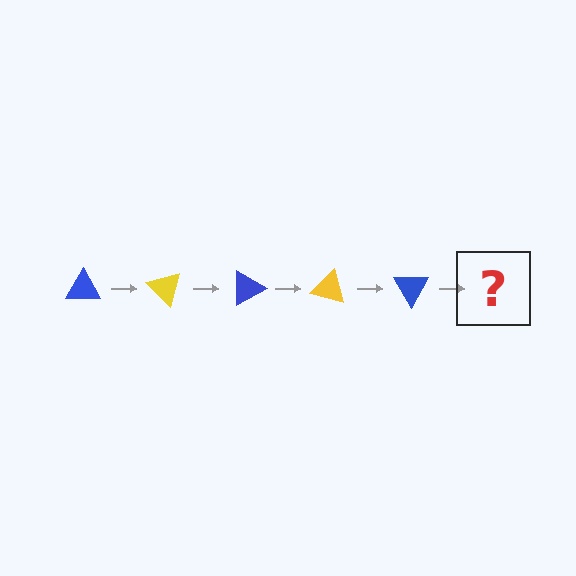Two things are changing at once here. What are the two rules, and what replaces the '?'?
The two rules are that it rotates 45 degrees each step and the color cycles through blue and yellow. The '?' should be a yellow triangle, rotated 225 degrees from the start.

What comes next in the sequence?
The next element should be a yellow triangle, rotated 225 degrees from the start.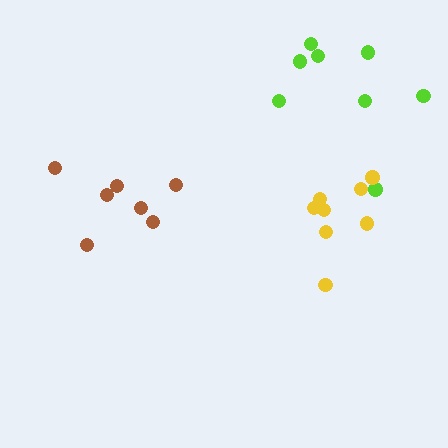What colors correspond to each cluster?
The clusters are colored: brown, lime, yellow.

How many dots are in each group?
Group 1: 7 dots, Group 2: 8 dots, Group 3: 8 dots (23 total).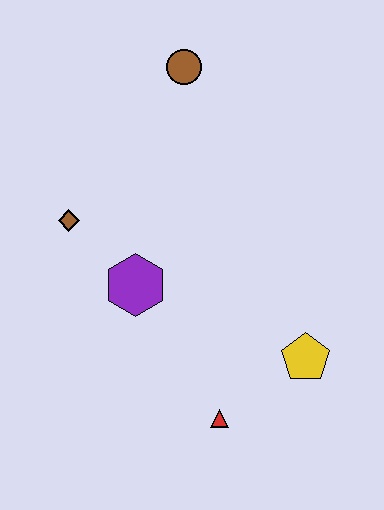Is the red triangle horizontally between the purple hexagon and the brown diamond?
No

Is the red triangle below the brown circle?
Yes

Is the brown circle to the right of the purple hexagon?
Yes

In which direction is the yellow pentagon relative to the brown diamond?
The yellow pentagon is to the right of the brown diamond.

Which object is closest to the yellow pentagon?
The red triangle is closest to the yellow pentagon.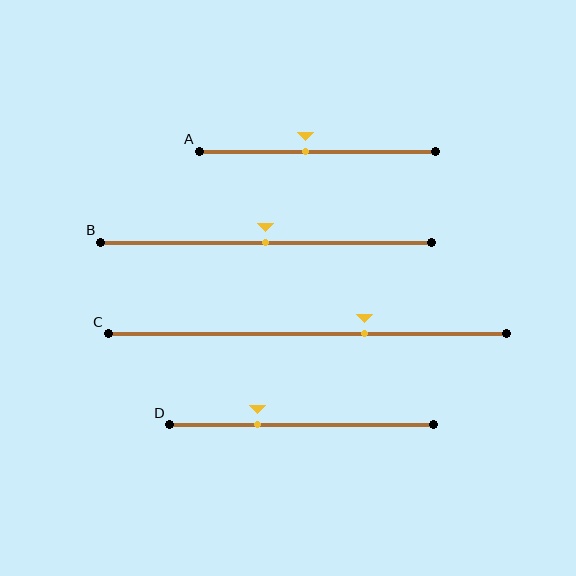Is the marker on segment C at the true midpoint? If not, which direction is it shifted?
No, the marker on segment C is shifted to the right by about 14% of the segment length.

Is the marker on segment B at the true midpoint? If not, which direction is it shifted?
Yes, the marker on segment B is at the true midpoint.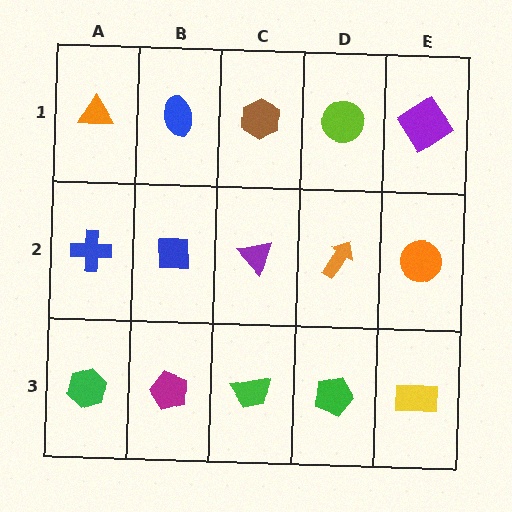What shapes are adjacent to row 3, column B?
A blue square (row 2, column B), a green hexagon (row 3, column A), a green trapezoid (row 3, column C).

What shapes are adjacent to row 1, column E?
An orange circle (row 2, column E), a lime circle (row 1, column D).